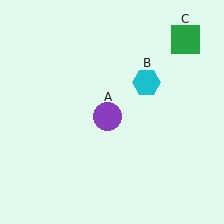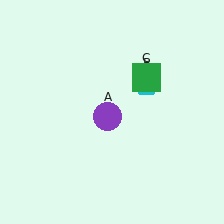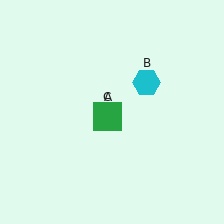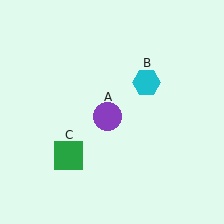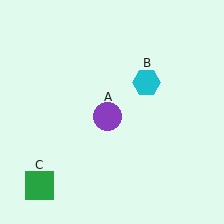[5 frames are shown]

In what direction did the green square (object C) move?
The green square (object C) moved down and to the left.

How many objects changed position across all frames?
1 object changed position: green square (object C).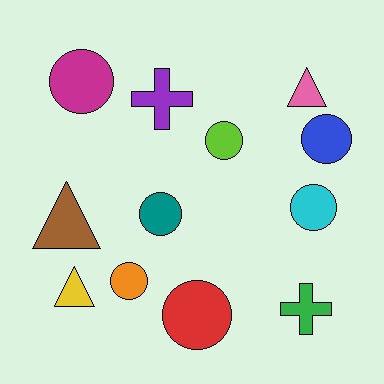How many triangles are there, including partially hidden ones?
There are 3 triangles.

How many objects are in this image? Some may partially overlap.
There are 12 objects.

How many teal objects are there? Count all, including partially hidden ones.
There is 1 teal object.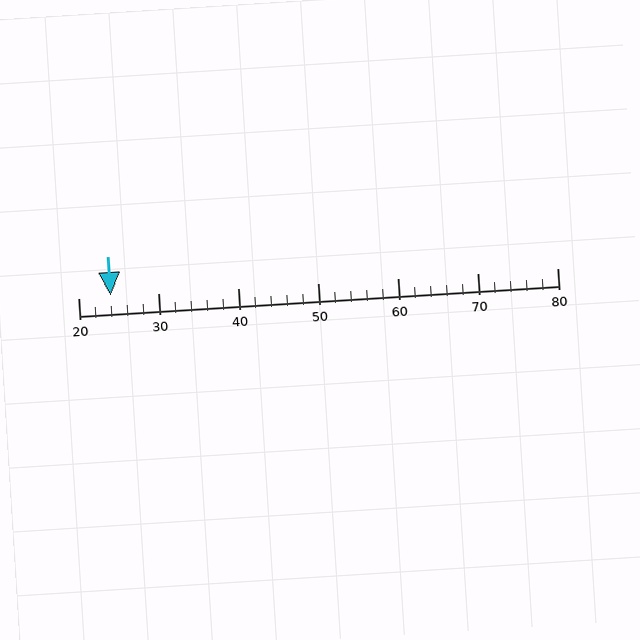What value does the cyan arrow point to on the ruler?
The cyan arrow points to approximately 24.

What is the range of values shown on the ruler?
The ruler shows values from 20 to 80.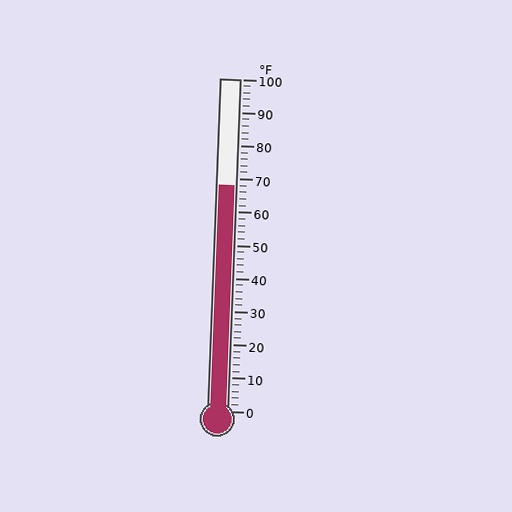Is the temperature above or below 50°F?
The temperature is above 50°F.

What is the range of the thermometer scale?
The thermometer scale ranges from 0°F to 100°F.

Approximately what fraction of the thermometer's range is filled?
The thermometer is filled to approximately 70% of its range.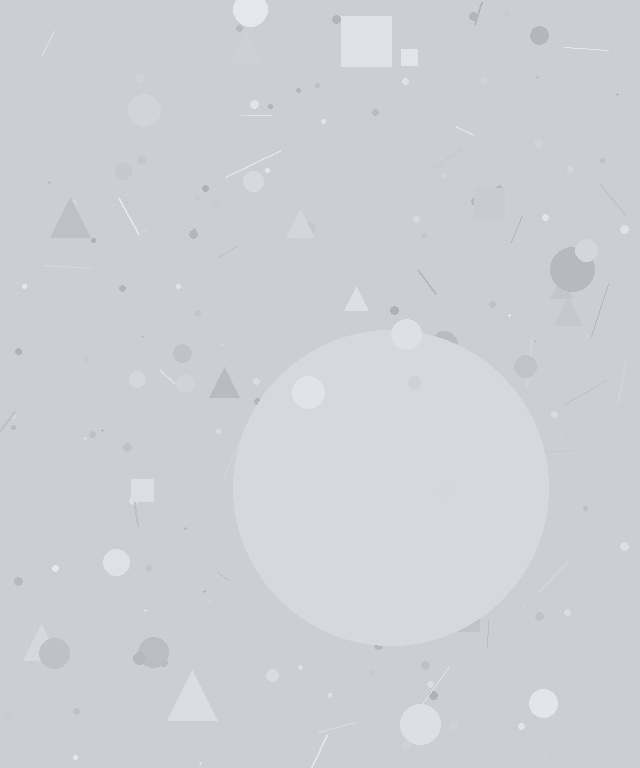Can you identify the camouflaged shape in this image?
The camouflaged shape is a circle.